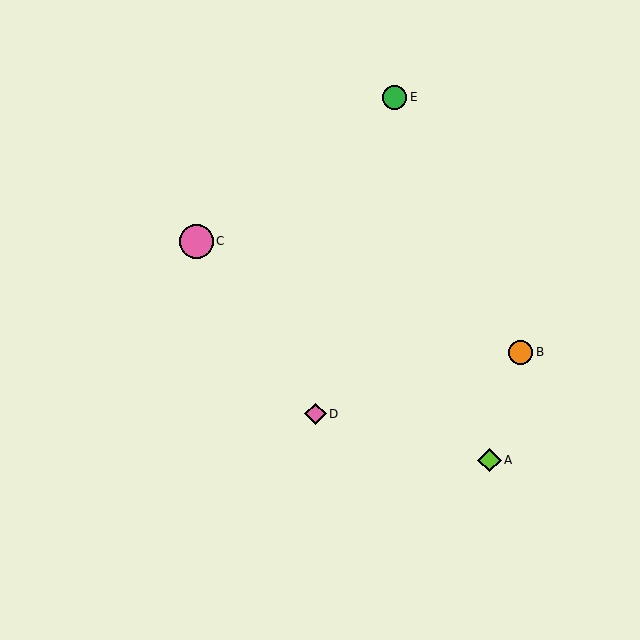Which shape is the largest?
The pink circle (labeled C) is the largest.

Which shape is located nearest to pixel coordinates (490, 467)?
The lime diamond (labeled A) at (489, 460) is nearest to that location.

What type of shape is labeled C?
Shape C is a pink circle.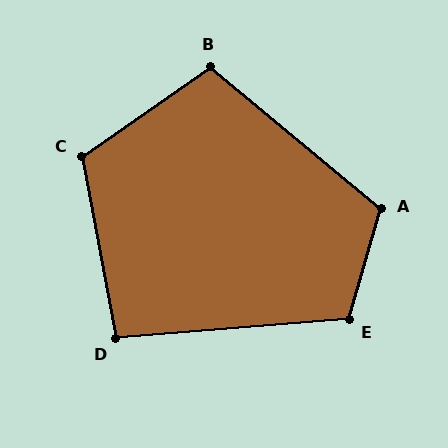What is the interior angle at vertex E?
Approximately 111 degrees (obtuse).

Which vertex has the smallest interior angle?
D, at approximately 96 degrees.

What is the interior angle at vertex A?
Approximately 114 degrees (obtuse).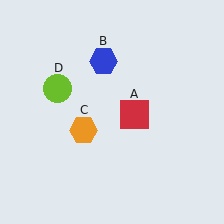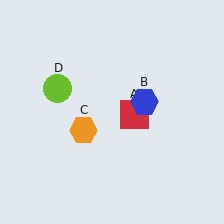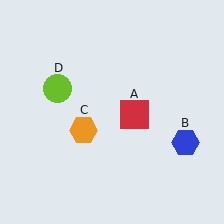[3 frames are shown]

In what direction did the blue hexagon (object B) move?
The blue hexagon (object B) moved down and to the right.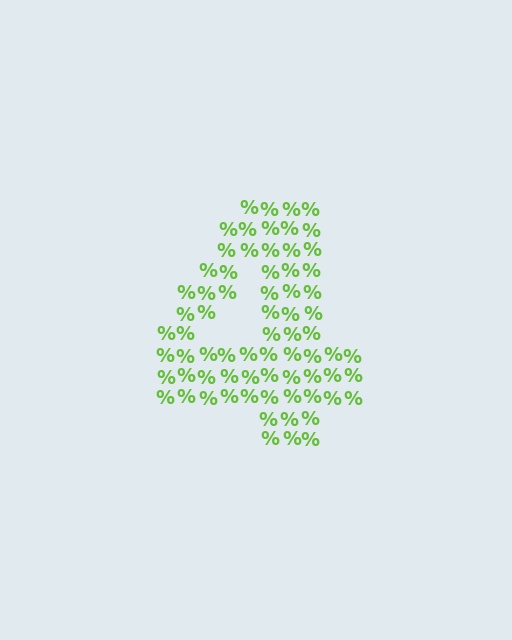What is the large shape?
The large shape is the digit 4.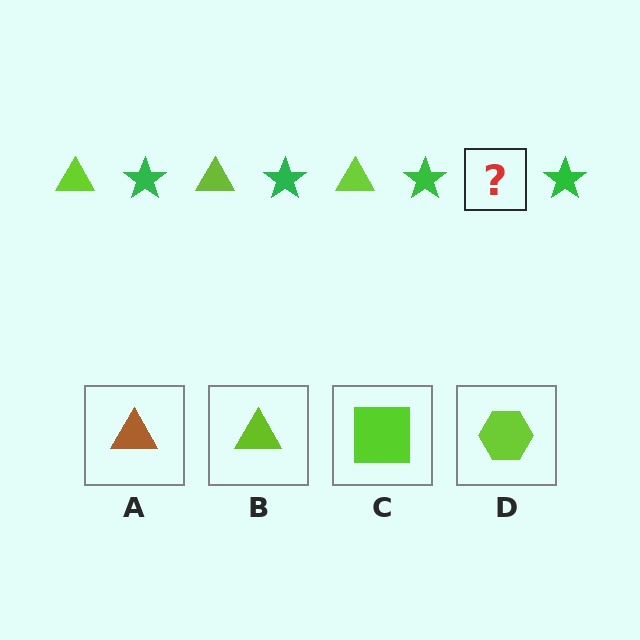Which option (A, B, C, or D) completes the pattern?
B.